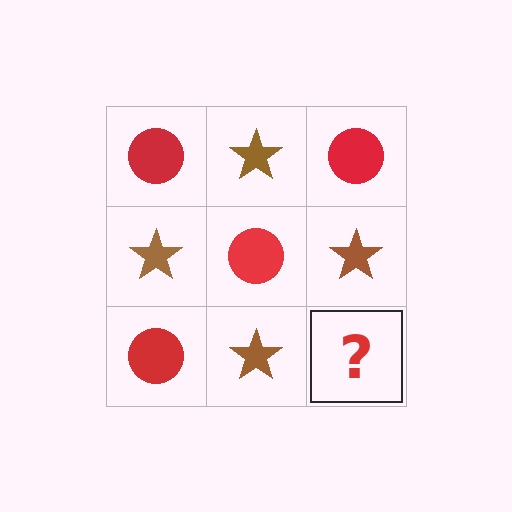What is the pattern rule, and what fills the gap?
The rule is that it alternates red circle and brown star in a checkerboard pattern. The gap should be filled with a red circle.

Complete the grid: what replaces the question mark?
The question mark should be replaced with a red circle.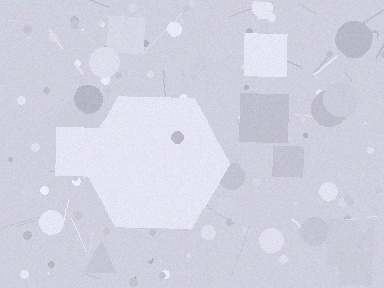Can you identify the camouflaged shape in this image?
The camouflaged shape is a hexagon.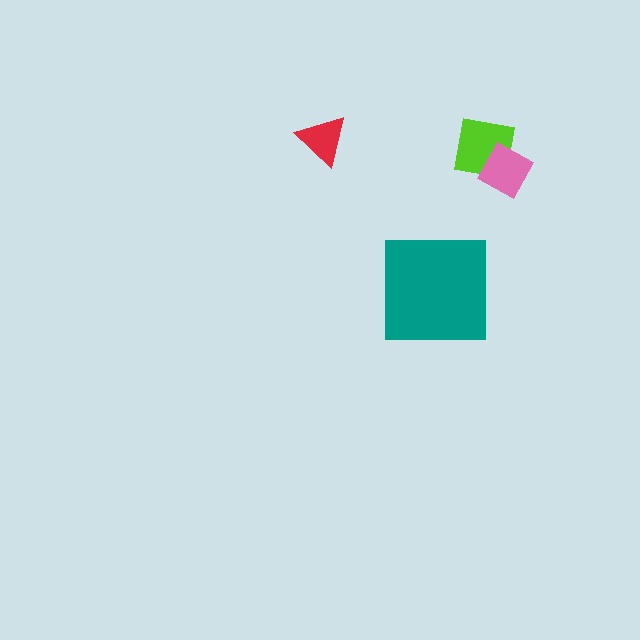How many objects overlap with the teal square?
0 objects overlap with the teal square.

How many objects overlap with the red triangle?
0 objects overlap with the red triangle.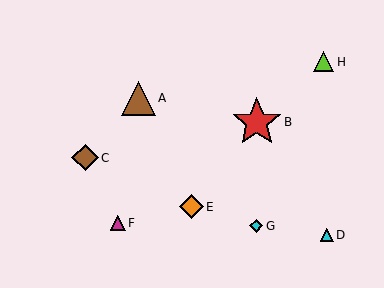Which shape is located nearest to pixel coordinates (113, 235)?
The magenta triangle (labeled F) at (118, 223) is nearest to that location.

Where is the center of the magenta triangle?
The center of the magenta triangle is at (118, 223).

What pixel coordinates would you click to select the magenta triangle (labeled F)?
Click at (118, 223) to select the magenta triangle F.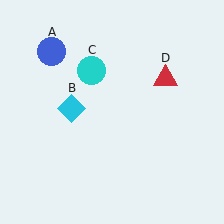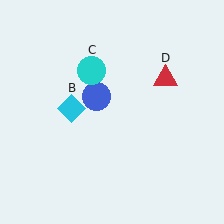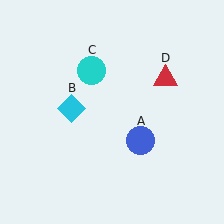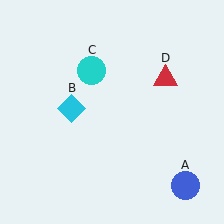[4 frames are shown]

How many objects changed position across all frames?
1 object changed position: blue circle (object A).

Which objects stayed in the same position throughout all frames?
Cyan diamond (object B) and cyan circle (object C) and red triangle (object D) remained stationary.